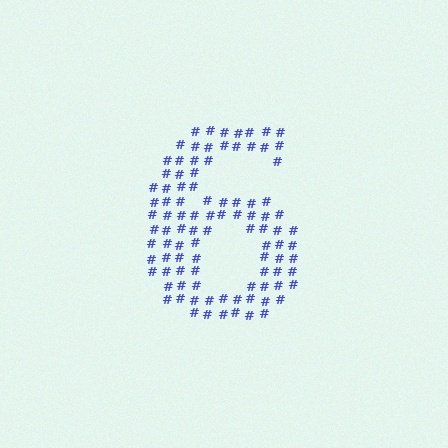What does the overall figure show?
The overall figure shows the digit 6.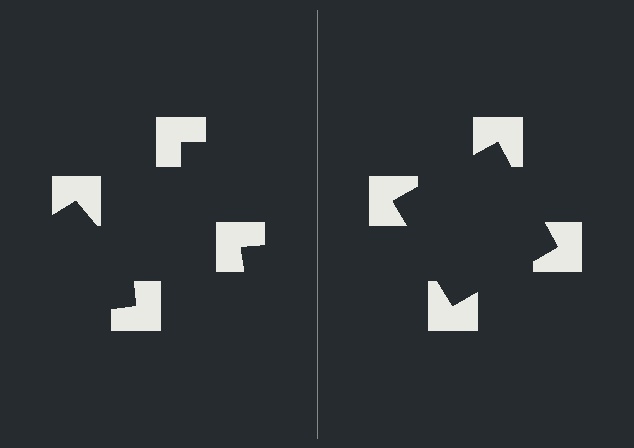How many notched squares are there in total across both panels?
8 — 4 on each side.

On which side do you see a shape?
An illusory square appears on the right side. On the left side the wedge cuts are rotated, so no coherent shape forms.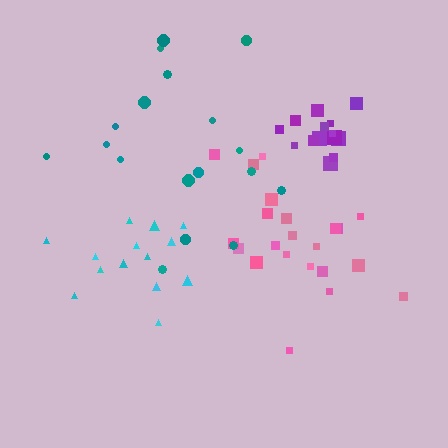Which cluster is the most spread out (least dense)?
Teal.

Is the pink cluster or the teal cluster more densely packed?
Pink.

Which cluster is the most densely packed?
Purple.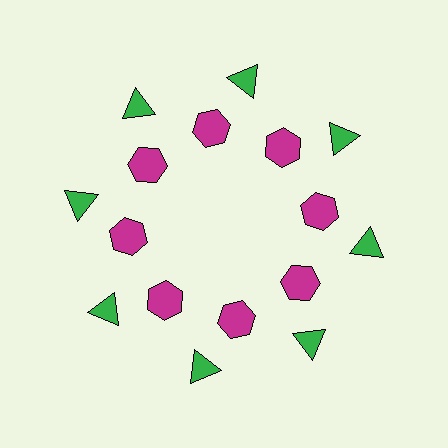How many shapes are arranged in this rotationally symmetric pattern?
There are 16 shapes, arranged in 8 groups of 2.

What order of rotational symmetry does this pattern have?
This pattern has 8-fold rotational symmetry.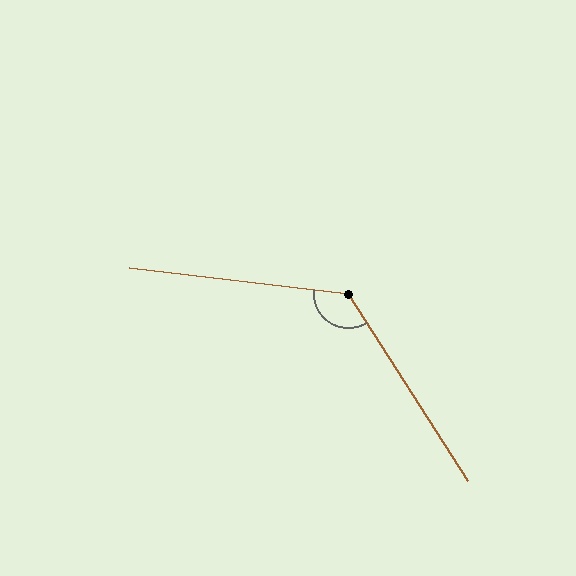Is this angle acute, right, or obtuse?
It is obtuse.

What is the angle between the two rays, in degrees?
Approximately 129 degrees.